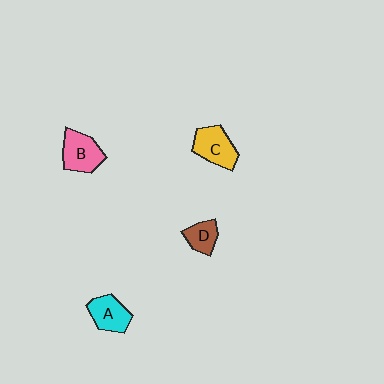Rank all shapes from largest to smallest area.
From largest to smallest: B (pink), C (yellow), A (cyan), D (brown).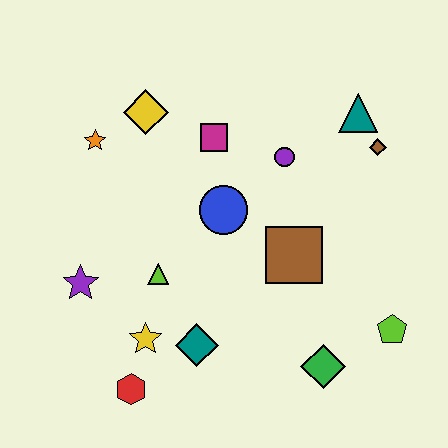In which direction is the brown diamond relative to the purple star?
The brown diamond is to the right of the purple star.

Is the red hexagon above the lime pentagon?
No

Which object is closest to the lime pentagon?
The green diamond is closest to the lime pentagon.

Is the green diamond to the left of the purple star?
No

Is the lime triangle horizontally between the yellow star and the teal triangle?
Yes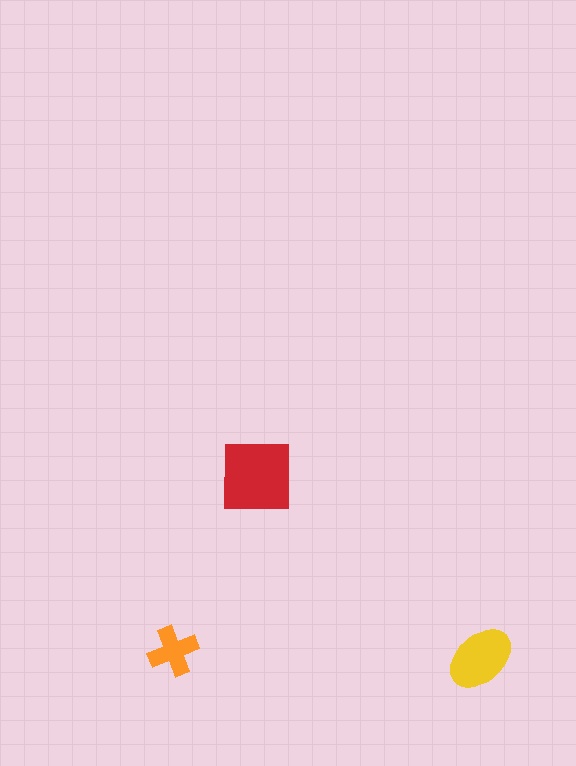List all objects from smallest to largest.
The orange cross, the yellow ellipse, the red square.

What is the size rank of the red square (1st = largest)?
1st.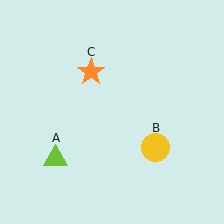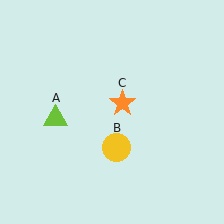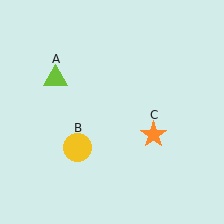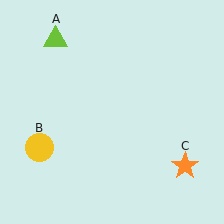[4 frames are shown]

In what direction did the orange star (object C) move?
The orange star (object C) moved down and to the right.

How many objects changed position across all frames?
3 objects changed position: lime triangle (object A), yellow circle (object B), orange star (object C).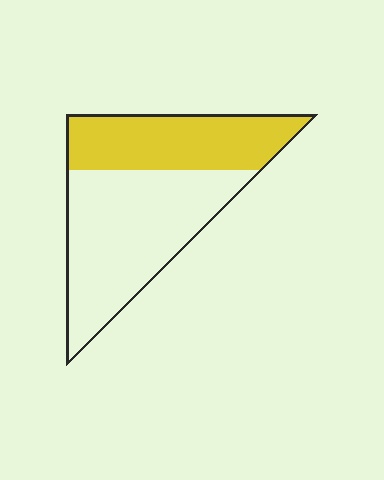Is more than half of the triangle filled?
No.